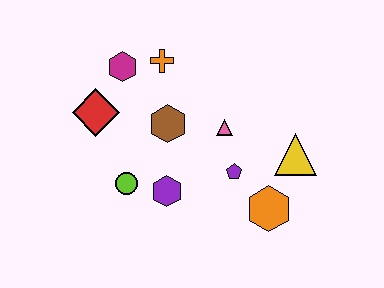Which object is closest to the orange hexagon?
The purple pentagon is closest to the orange hexagon.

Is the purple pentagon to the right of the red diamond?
Yes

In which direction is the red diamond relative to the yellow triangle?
The red diamond is to the left of the yellow triangle.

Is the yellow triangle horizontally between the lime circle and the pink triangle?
No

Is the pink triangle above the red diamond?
No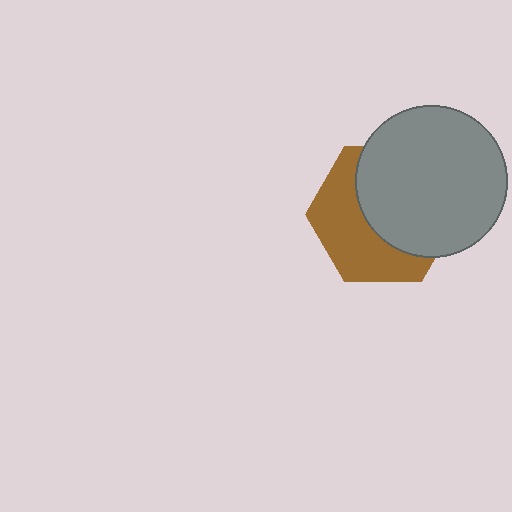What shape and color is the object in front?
The object in front is a gray circle.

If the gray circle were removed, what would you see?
You would see the complete brown hexagon.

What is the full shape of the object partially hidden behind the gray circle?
The partially hidden object is a brown hexagon.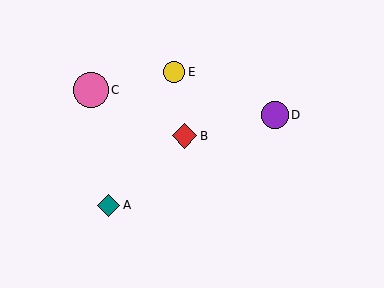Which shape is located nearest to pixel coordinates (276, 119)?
The purple circle (labeled D) at (275, 115) is nearest to that location.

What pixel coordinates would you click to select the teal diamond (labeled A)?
Click at (109, 205) to select the teal diamond A.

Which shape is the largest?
The pink circle (labeled C) is the largest.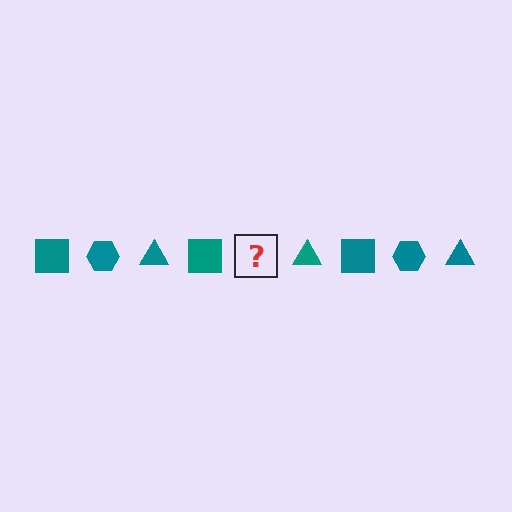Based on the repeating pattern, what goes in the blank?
The blank should be a teal hexagon.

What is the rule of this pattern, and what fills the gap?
The rule is that the pattern cycles through square, hexagon, triangle shapes in teal. The gap should be filled with a teal hexagon.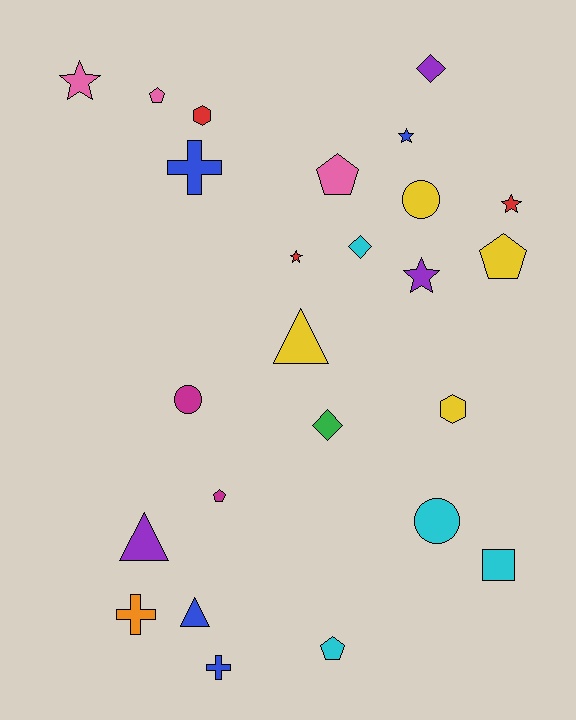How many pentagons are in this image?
There are 5 pentagons.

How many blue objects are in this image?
There are 4 blue objects.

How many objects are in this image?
There are 25 objects.